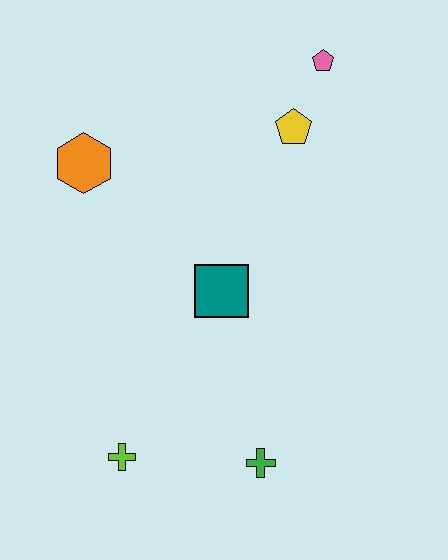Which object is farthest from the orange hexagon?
The green cross is farthest from the orange hexagon.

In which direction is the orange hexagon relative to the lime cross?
The orange hexagon is above the lime cross.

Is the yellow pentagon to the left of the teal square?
No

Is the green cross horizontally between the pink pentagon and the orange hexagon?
Yes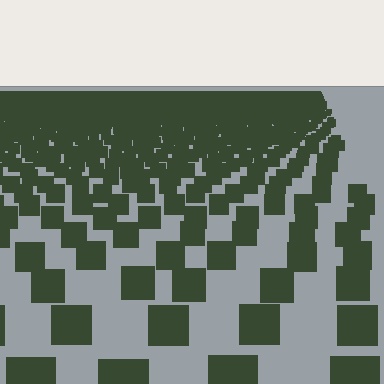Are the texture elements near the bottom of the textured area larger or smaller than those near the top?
Larger. Near the bottom, elements are closer to the viewer and appear at a bigger on-screen size.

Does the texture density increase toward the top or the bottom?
Density increases toward the top.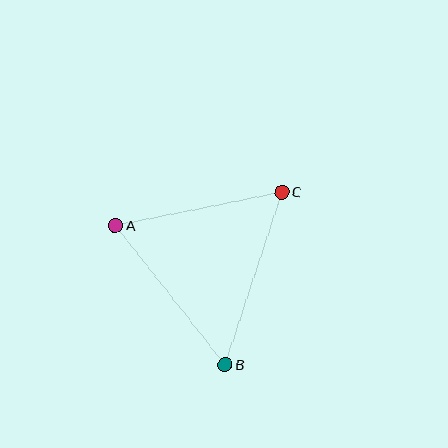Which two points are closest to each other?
Points A and C are closest to each other.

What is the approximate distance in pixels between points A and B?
The distance between A and B is approximately 177 pixels.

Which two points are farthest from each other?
Points B and C are farthest from each other.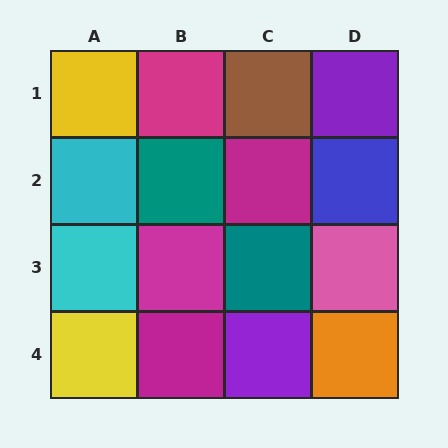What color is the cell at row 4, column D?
Orange.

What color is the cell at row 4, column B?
Magenta.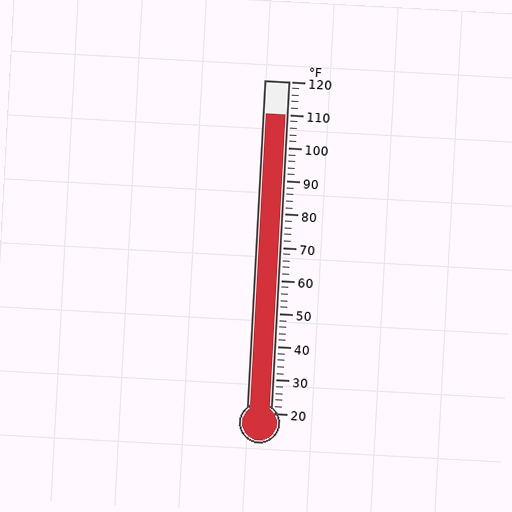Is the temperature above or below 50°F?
The temperature is above 50°F.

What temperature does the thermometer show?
The thermometer shows approximately 110°F.